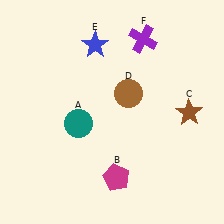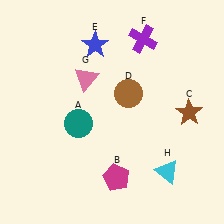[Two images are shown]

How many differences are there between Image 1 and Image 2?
There are 2 differences between the two images.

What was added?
A pink triangle (G), a cyan triangle (H) were added in Image 2.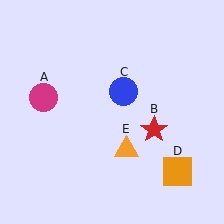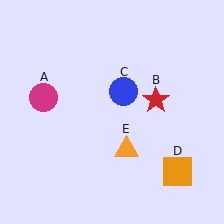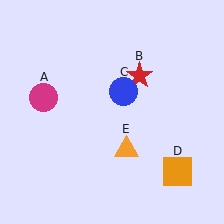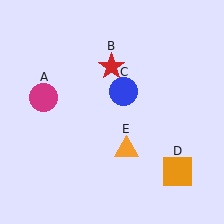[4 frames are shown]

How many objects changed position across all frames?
1 object changed position: red star (object B).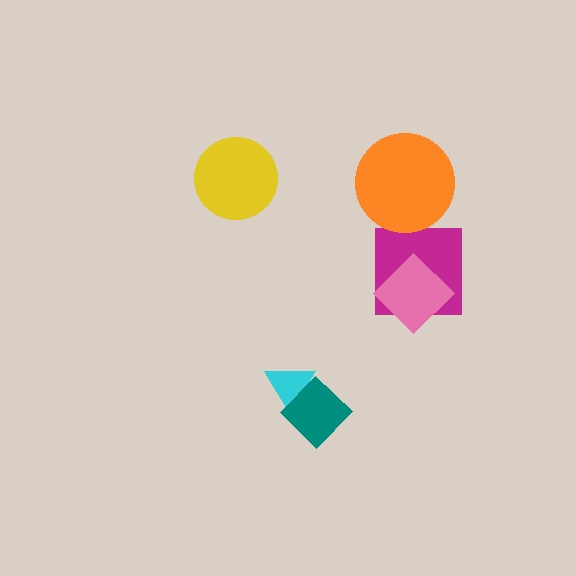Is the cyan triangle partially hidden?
Yes, it is partially covered by another shape.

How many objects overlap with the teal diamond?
1 object overlaps with the teal diamond.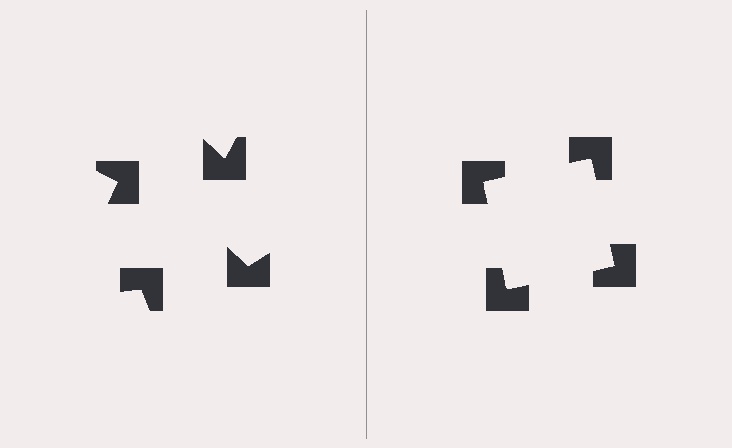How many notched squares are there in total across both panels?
8 — 4 on each side.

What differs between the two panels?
The notched squares are positioned identically on both sides; only the wedge orientations differ. On the right they align to a square; on the left they are misaligned.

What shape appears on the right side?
An illusory square.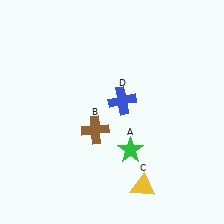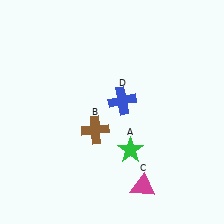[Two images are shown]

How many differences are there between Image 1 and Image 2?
There is 1 difference between the two images.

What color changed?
The triangle (C) changed from yellow in Image 1 to magenta in Image 2.